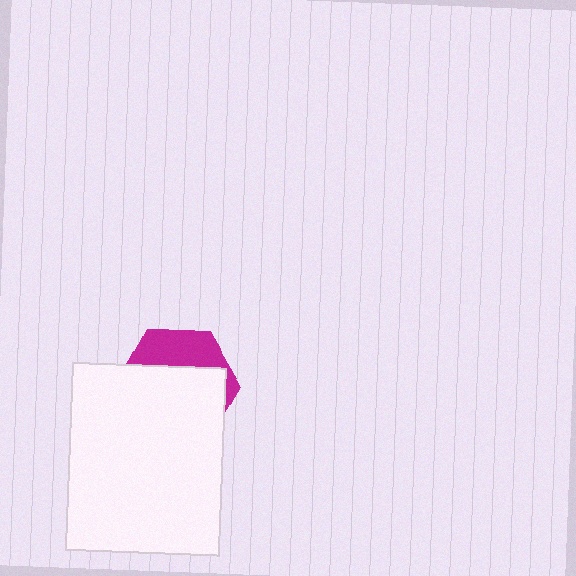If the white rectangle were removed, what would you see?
You would see the complete magenta hexagon.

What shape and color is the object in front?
The object in front is a white rectangle.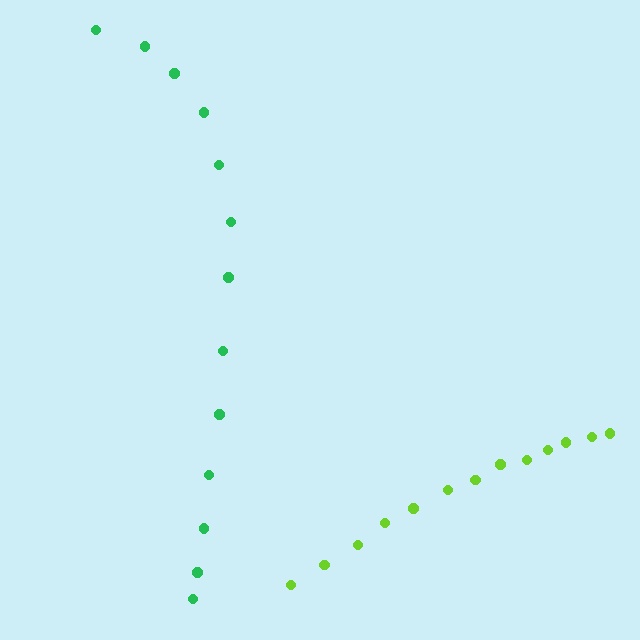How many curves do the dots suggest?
There are 2 distinct paths.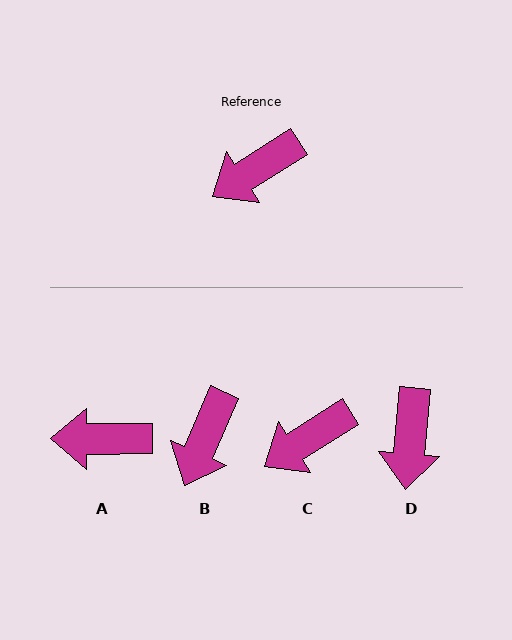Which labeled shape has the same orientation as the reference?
C.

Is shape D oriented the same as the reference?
No, it is off by about 52 degrees.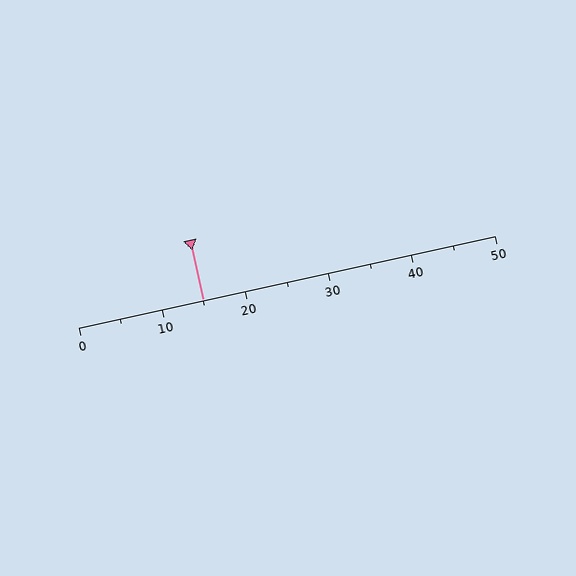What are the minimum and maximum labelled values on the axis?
The axis runs from 0 to 50.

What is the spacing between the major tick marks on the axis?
The major ticks are spaced 10 apart.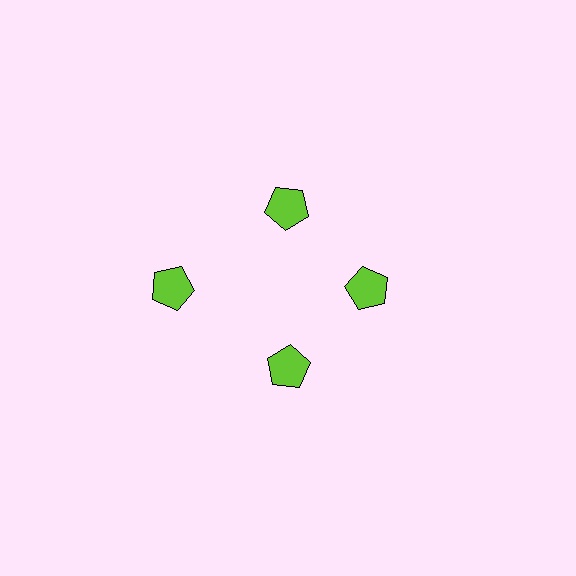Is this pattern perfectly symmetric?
No. The 4 lime pentagons are arranged in a ring, but one element near the 9 o'clock position is pushed outward from the center, breaking the 4-fold rotational symmetry.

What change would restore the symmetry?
The symmetry would be restored by moving it inward, back onto the ring so that all 4 pentagons sit at equal angles and equal distance from the center.